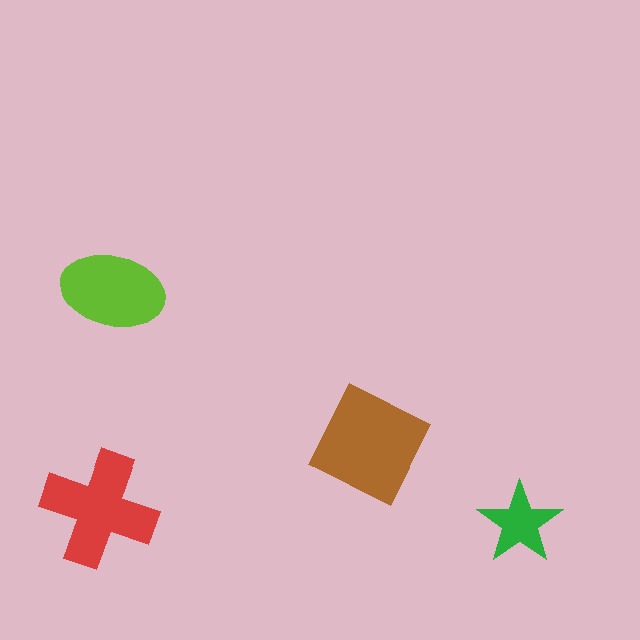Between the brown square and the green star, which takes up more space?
The brown square.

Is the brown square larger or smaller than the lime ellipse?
Larger.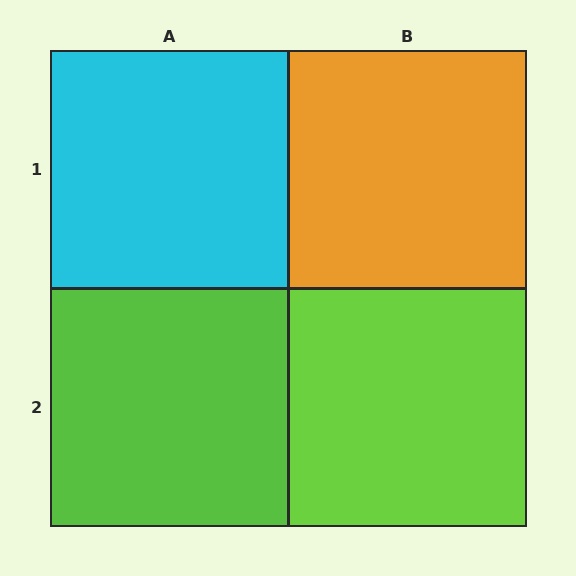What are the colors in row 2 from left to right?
Lime, lime.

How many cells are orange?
1 cell is orange.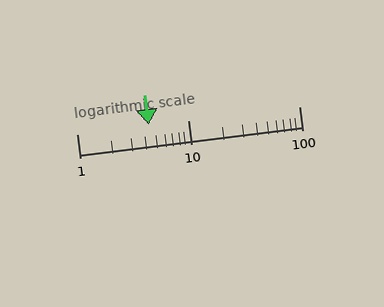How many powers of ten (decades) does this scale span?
The scale spans 2 decades, from 1 to 100.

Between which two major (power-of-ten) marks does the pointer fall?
The pointer is between 1 and 10.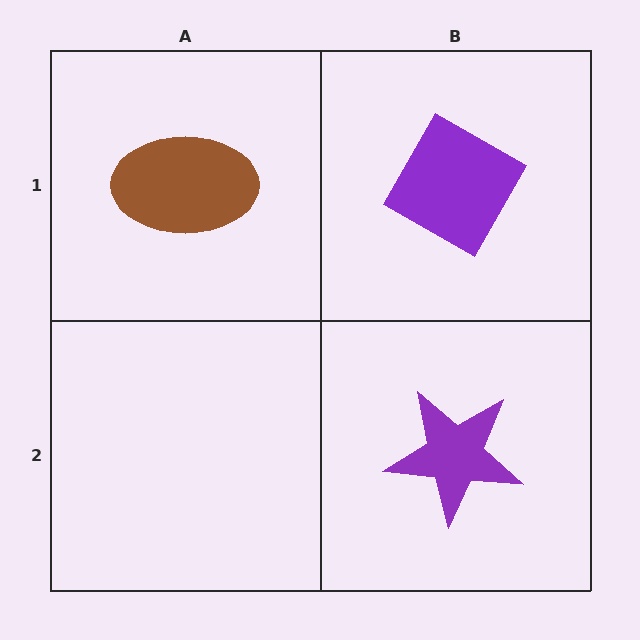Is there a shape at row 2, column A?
No, that cell is empty.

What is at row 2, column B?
A purple star.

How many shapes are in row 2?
1 shape.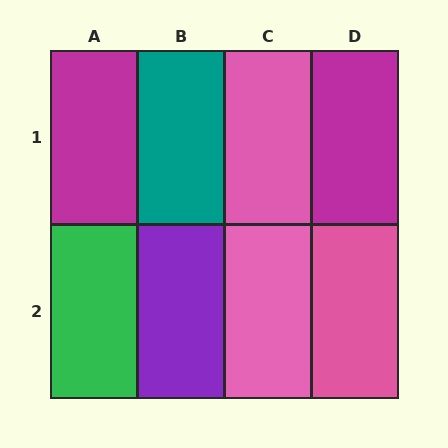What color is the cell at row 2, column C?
Pink.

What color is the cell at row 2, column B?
Purple.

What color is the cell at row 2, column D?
Pink.